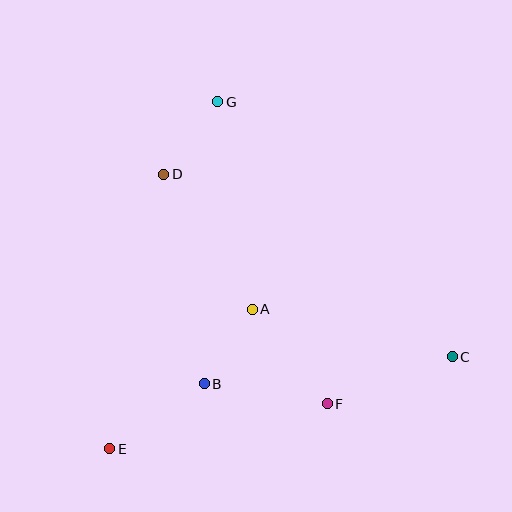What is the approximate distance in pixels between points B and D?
The distance between B and D is approximately 214 pixels.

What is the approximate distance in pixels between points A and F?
The distance between A and F is approximately 120 pixels.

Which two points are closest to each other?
Points A and B are closest to each other.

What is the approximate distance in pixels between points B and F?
The distance between B and F is approximately 124 pixels.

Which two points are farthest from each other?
Points E and G are farthest from each other.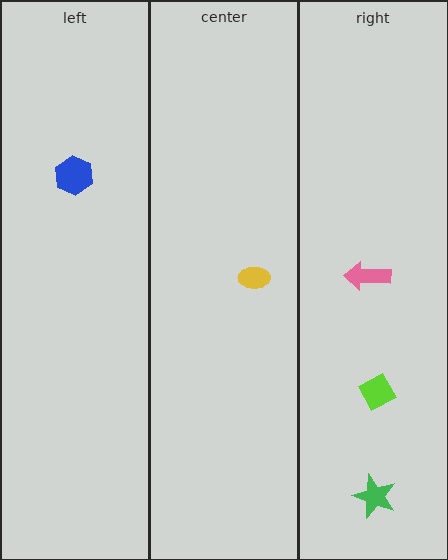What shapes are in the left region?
The blue hexagon.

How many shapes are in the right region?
3.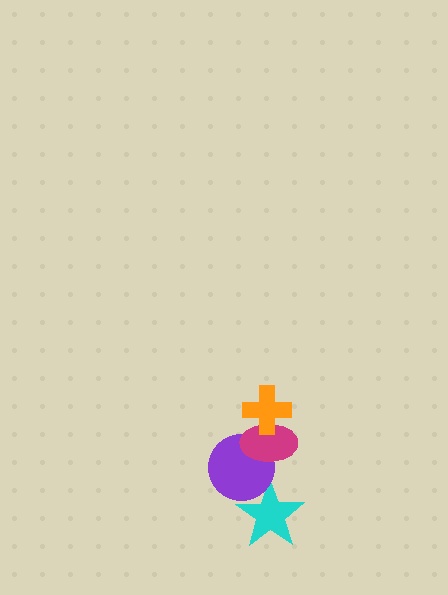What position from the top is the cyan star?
The cyan star is 4th from the top.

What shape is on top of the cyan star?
The purple circle is on top of the cyan star.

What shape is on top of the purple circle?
The magenta ellipse is on top of the purple circle.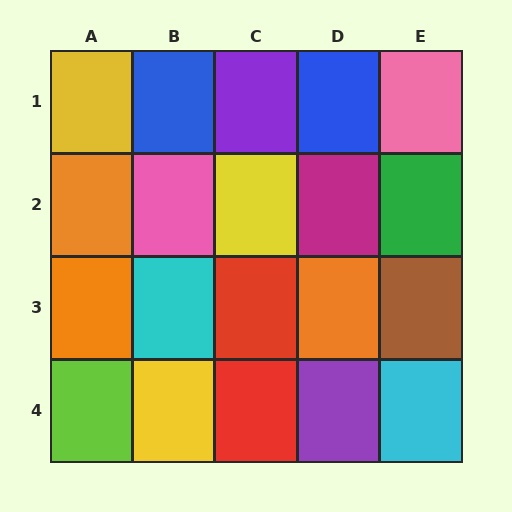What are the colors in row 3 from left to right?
Orange, cyan, red, orange, brown.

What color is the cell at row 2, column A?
Orange.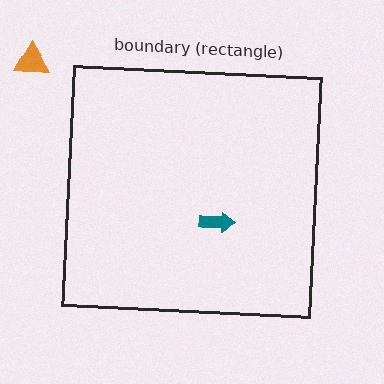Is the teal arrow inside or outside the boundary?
Inside.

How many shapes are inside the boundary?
1 inside, 1 outside.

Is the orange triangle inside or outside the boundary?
Outside.